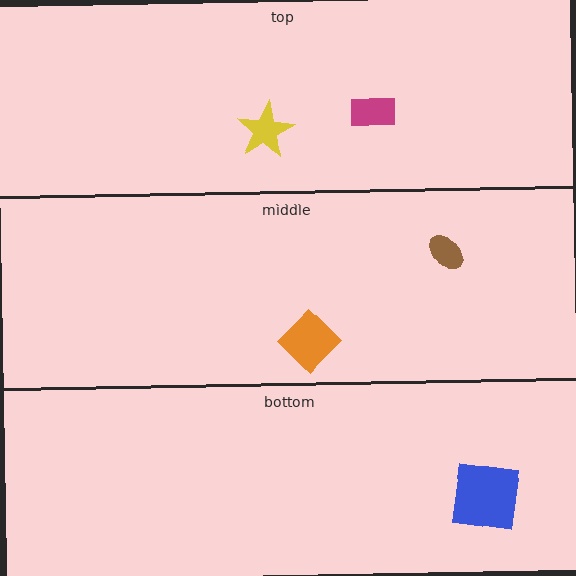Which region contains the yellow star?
The top region.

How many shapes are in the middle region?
2.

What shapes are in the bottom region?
The blue square.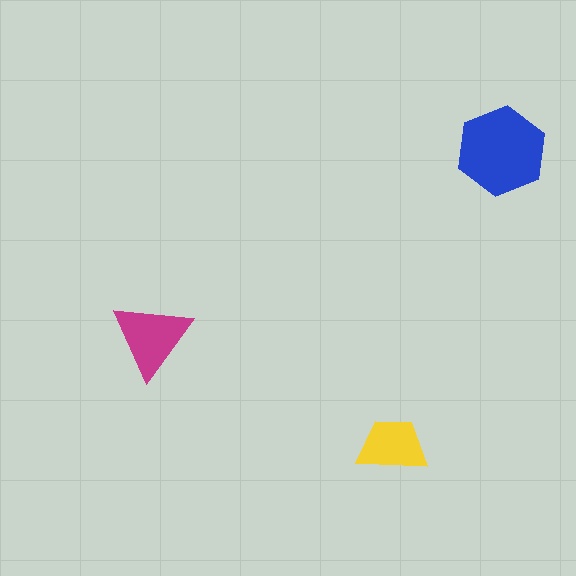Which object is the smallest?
The yellow trapezoid.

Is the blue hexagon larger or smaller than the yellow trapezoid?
Larger.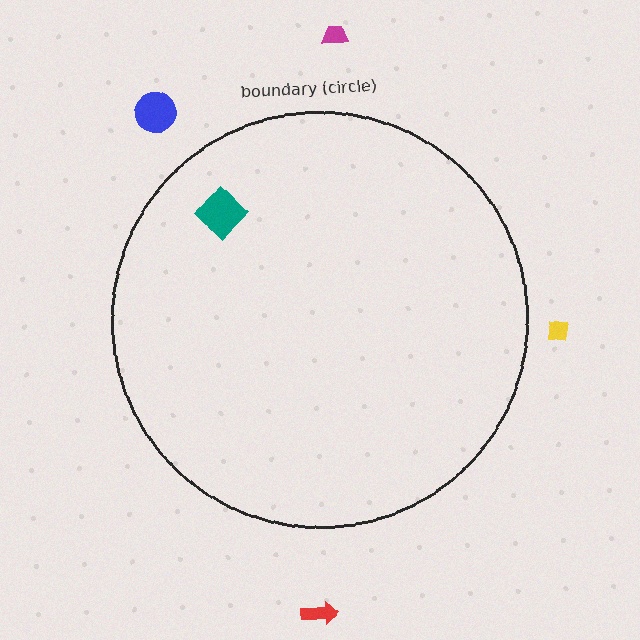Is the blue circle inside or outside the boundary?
Outside.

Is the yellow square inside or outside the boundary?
Outside.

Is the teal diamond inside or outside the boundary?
Inside.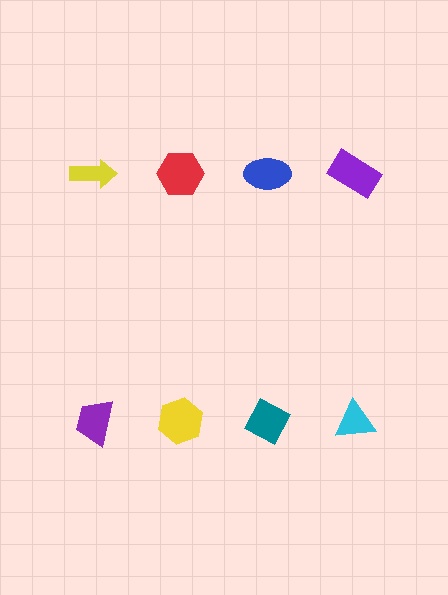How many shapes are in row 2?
4 shapes.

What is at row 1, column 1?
A yellow arrow.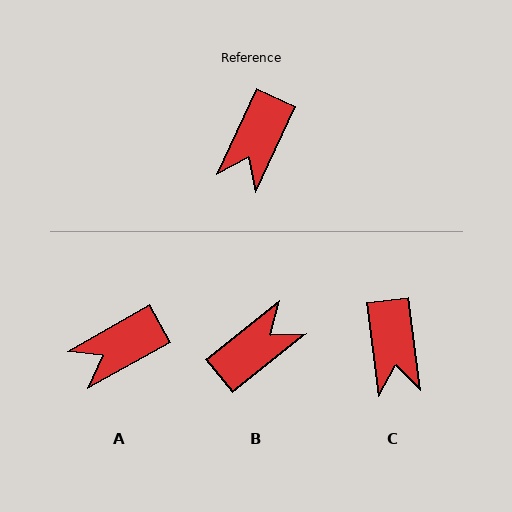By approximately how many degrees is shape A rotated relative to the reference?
Approximately 36 degrees clockwise.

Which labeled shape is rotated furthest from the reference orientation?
B, about 153 degrees away.